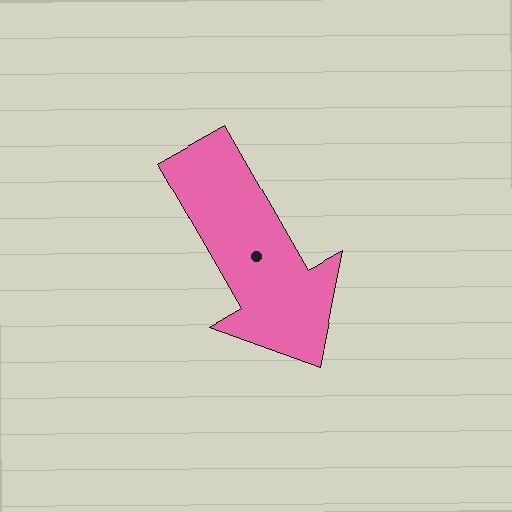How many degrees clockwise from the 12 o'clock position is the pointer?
Approximately 150 degrees.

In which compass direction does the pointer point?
Southeast.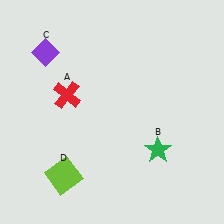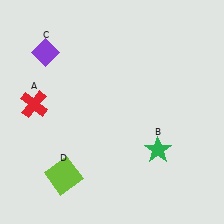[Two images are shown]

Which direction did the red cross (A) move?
The red cross (A) moved left.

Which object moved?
The red cross (A) moved left.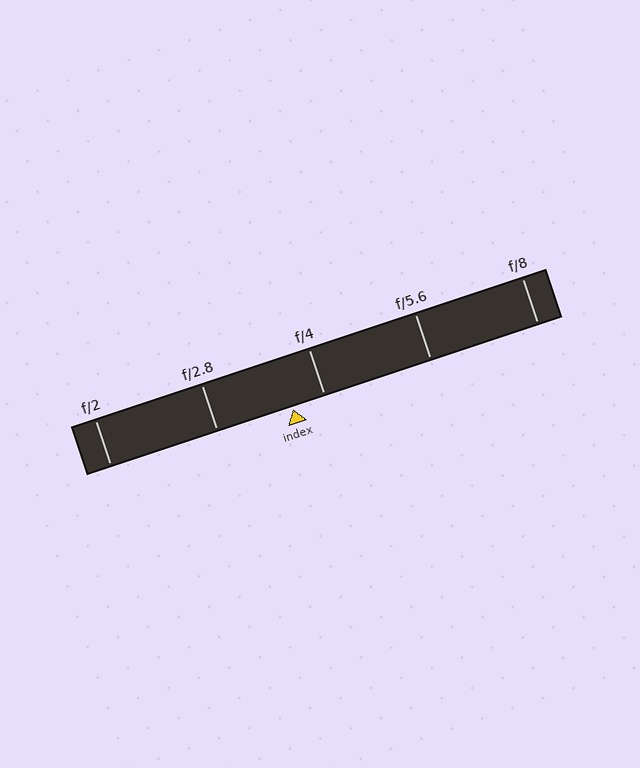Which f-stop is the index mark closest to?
The index mark is closest to f/4.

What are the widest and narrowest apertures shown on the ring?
The widest aperture shown is f/2 and the narrowest is f/8.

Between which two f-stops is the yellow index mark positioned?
The index mark is between f/2.8 and f/4.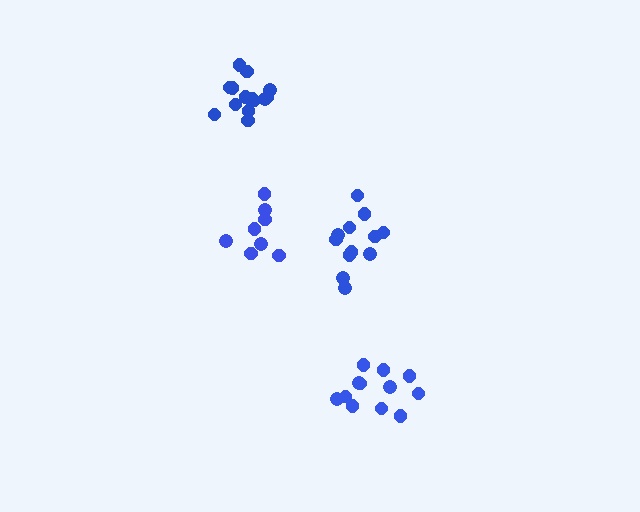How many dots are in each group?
Group 1: 12 dots, Group 2: 14 dots, Group 3: 12 dots, Group 4: 8 dots (46 total).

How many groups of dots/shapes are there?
There are 4 groups.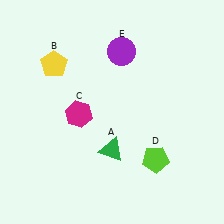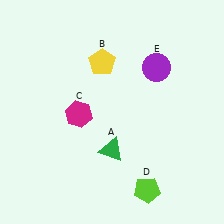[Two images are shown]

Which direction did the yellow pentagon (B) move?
The yellow pentagon (B) moved right.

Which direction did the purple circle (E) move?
The purple circle (E) moved right.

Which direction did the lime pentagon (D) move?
The lime pentagon (D) moved down.